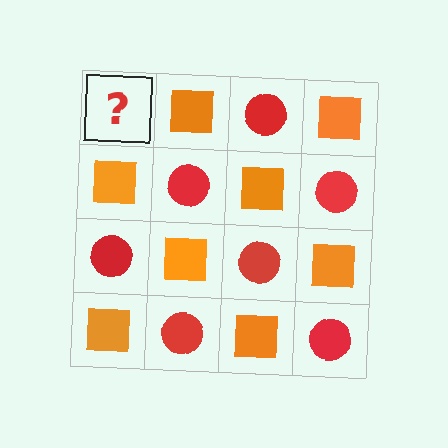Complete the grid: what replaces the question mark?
The question mark should be replaced with a red circle.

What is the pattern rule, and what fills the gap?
The rule is that it alternates red circle and orange square in a checkerboard pattern. The gap should be filled with a red circle.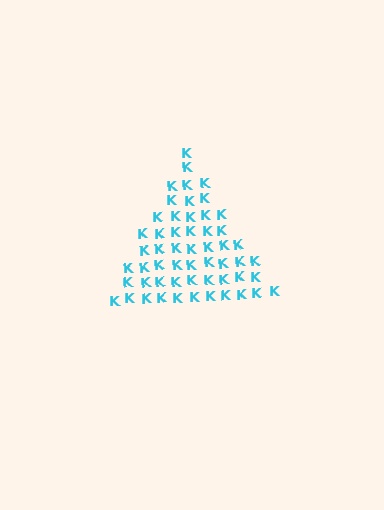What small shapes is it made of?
It is made of small letter K's.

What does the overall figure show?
The overall figure shows a triangle.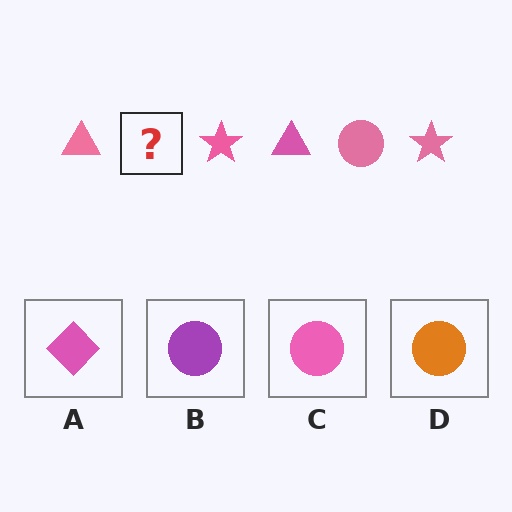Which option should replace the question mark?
Option C.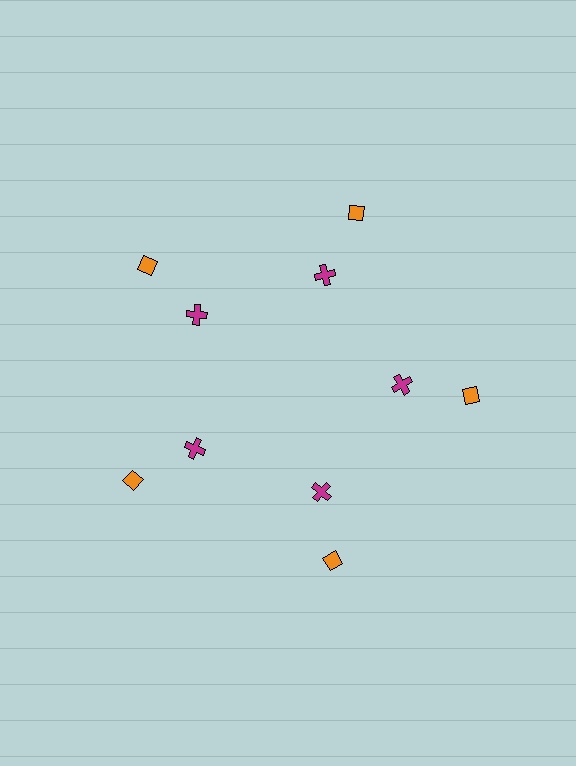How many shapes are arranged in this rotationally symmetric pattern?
There are 10 shapes, arranged in 5 groups of 2.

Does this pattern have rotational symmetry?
Yes, this pattern has 5-fold rotational symmetry. It looks the same after rotating 72 degrees around the center.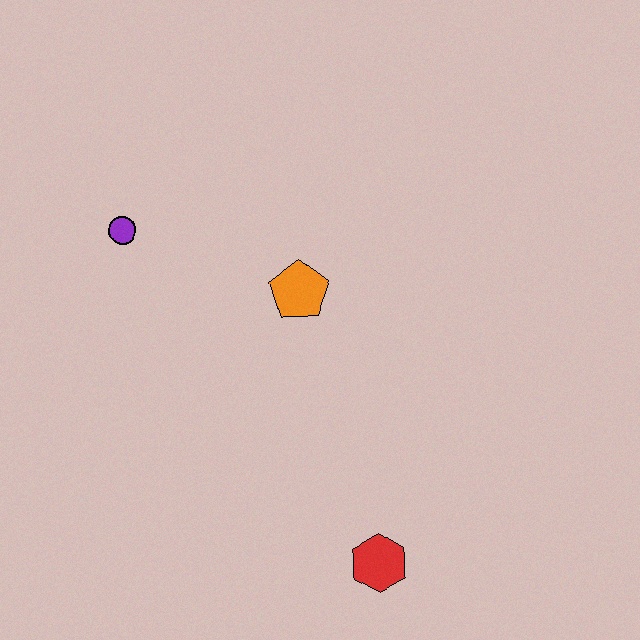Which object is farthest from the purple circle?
The red hexagon is farthest from the purple circle.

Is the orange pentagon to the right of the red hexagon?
No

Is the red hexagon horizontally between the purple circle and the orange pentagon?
No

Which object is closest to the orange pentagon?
The purple circle is closest to the orange pentagon.